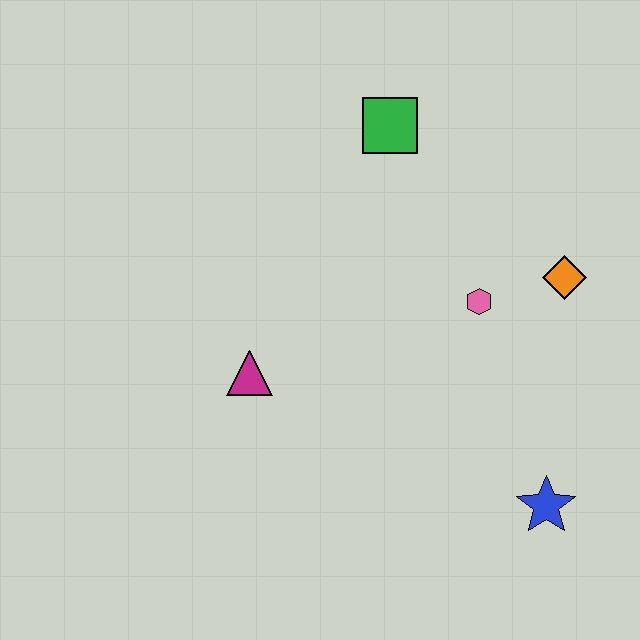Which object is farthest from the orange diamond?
The magenta triangle is farthest from the orange diamond.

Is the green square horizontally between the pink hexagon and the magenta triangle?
Yes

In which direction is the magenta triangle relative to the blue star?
The magenta triangle is to the left of the blue star.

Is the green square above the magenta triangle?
Yes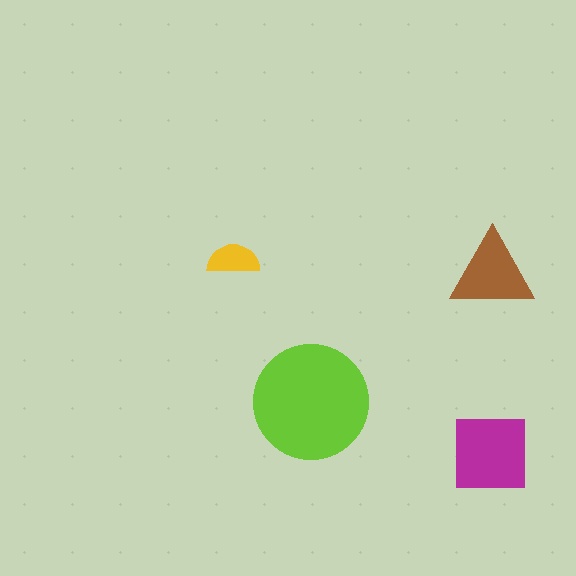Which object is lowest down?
The magenta square is bottommost.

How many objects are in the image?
There are 4 objects in the image.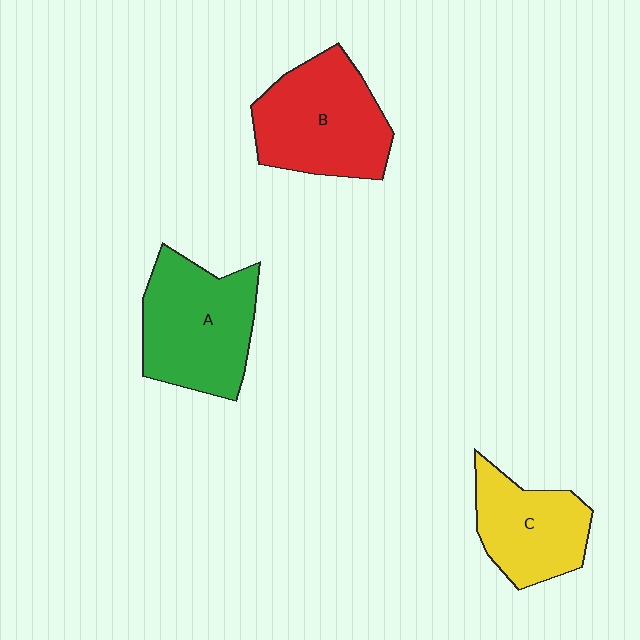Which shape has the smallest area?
Shape C (yellow).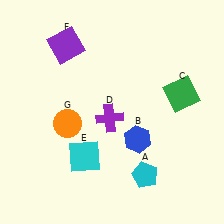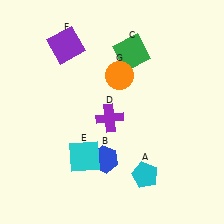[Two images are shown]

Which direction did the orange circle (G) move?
The orange circle (G) moved right.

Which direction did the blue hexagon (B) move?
The blue hexagon (B) moved left.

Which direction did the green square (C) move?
The green square (C) moved left.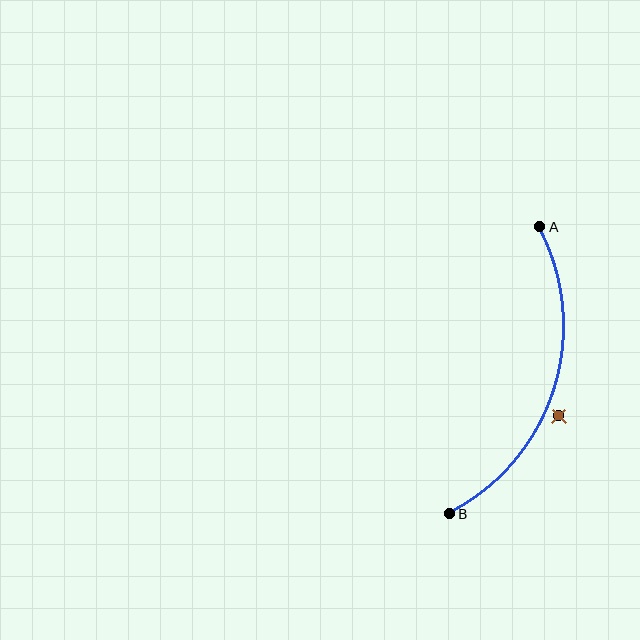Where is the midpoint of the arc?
The arc midpoint is the point on the curve farthest from the straight line joining A and B. It sits to the right of that line.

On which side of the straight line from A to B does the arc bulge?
The arc bulges to the right of the straight line connecting A and B.